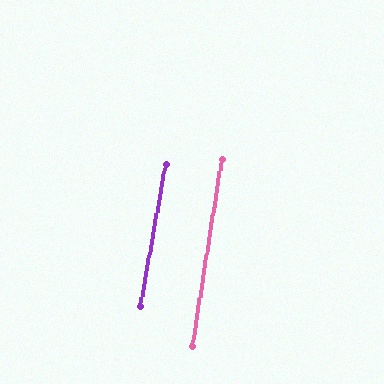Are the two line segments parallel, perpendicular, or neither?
Parallel — their directions differ by only 1.4°.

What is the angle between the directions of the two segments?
Approximately 1 degree.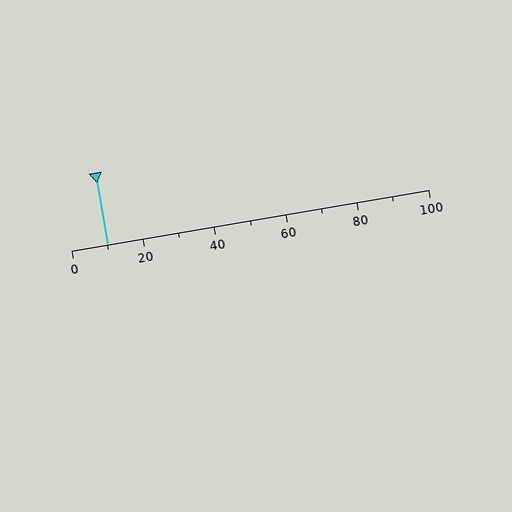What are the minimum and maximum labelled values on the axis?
The axis runs from 0 to 100.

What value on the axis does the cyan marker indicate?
The marker indicates approximately 10.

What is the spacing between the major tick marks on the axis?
The major ticks are spaced 20 apart.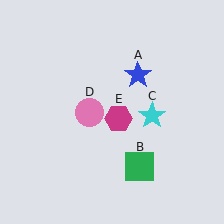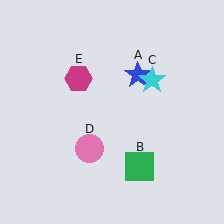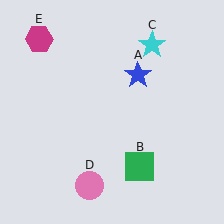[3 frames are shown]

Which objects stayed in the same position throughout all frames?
Blue star (object A) and green square (object B) remained stationary.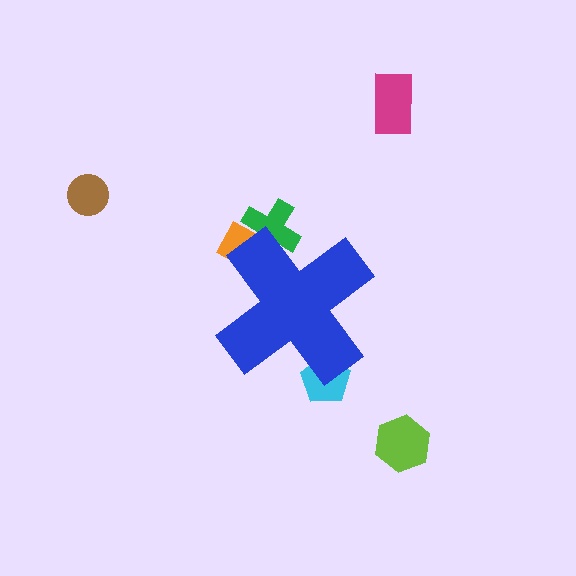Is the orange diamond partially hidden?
Yes, the orange diamond is partially hidden behind the blue cross.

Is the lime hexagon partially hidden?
No, the lime hexagon is fully visible.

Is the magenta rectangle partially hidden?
No, the magenta rectangle is fully visible.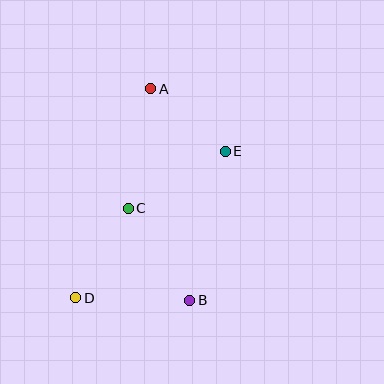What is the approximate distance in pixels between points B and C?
The distance between B and C is approximately 111 pixels.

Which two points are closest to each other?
Points A and E are closest to each other.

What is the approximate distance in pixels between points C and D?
The distance between C and D is approximately 104 pixels.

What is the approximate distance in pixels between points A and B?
The distance between A and B is approximately 215 pixels.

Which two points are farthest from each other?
Points A and D are farthest from each other.